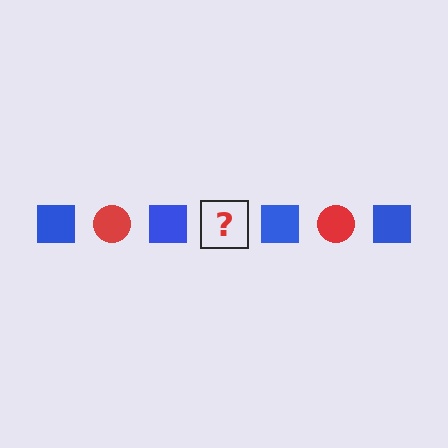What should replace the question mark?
The question mark should be replaced with a red circle.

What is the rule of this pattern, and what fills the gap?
The rule is that the pattern alternates between blue square and red circle. The gap should be filled with a red circle.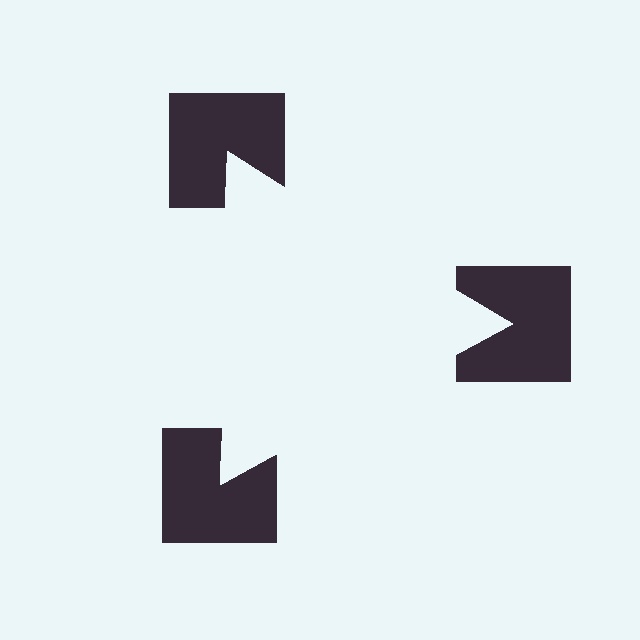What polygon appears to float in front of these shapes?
An illusory triangle — its edges are inferred from the aligned wedge cuts in the notched squares, not physically drawn.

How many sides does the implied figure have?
3 sides.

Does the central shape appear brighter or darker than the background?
It typically appears slightly brighter than the background, even though no actual brightness change is drawn.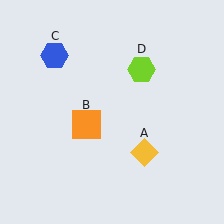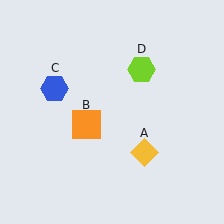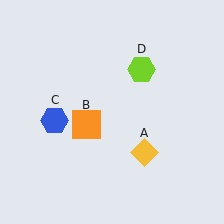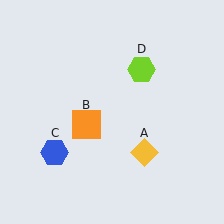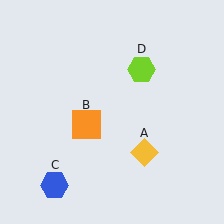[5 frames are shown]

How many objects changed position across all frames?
1 object changed position: blue hexagon (object C).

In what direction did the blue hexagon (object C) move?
The blue hexagon (object C) moved down.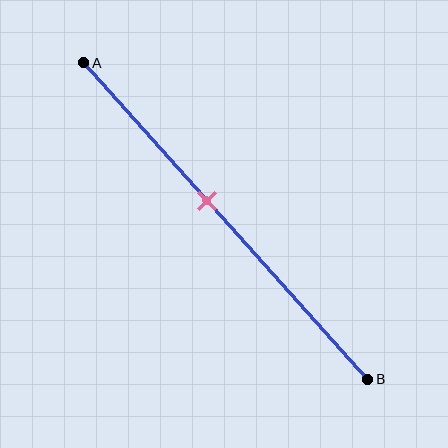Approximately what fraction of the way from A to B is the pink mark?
The pink mark is approximately 45% of the way from A to B.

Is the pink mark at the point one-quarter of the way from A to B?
No, the mark is at about 45% from A, not at the 25% one-quarter point.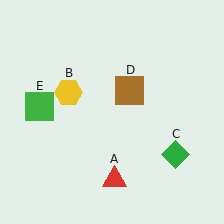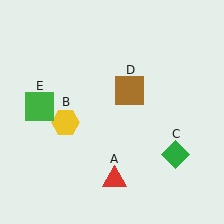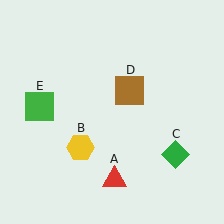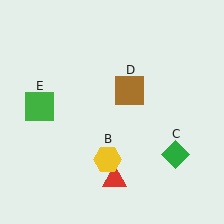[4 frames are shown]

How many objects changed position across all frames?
1 object changed position: yellow hexagon (object B).